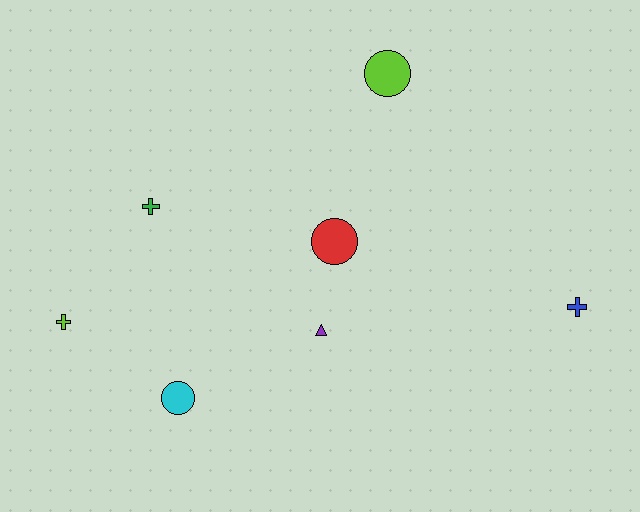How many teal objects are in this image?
There are no teal objects.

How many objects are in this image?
There are 7 objects.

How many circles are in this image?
There are 3 circles.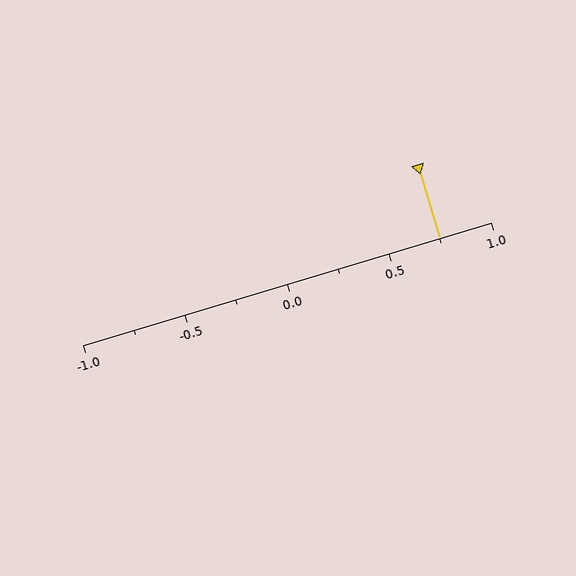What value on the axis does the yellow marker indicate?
The marker indicates approximately 0.75.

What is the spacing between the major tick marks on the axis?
The major ticks are spaced 0.5 apart.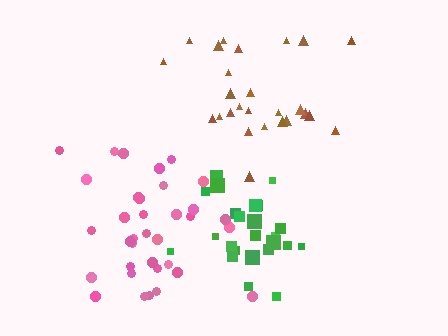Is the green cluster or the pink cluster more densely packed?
Green.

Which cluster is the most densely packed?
Green.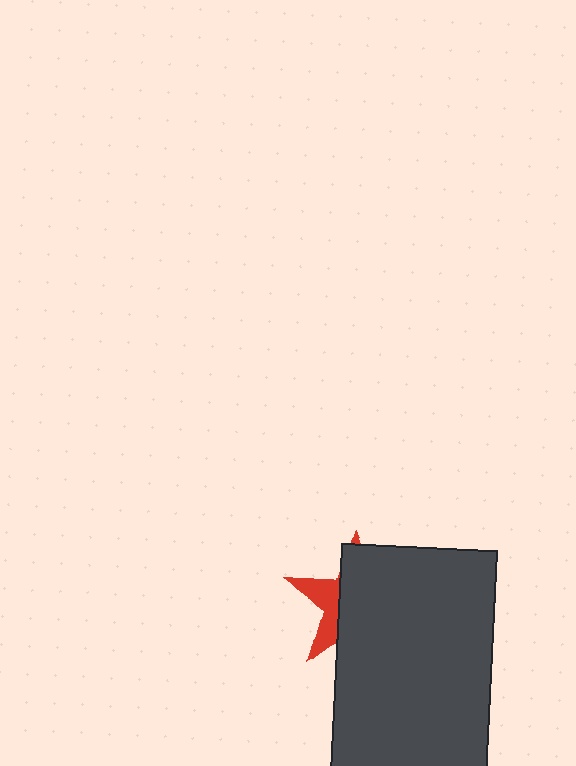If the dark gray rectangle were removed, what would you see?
You would see the complete red star.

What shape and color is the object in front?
The object in front is a dark gray rectangle.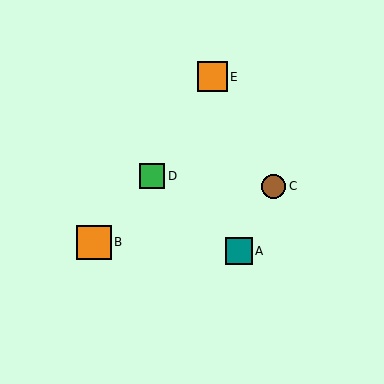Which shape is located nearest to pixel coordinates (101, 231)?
The orange square (labeled B) at (94, 242) is nearest to that location.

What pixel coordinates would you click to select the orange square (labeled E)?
Click at (213, 77) to select the orange square E.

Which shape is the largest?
The orange square (labeled B) is the largest.